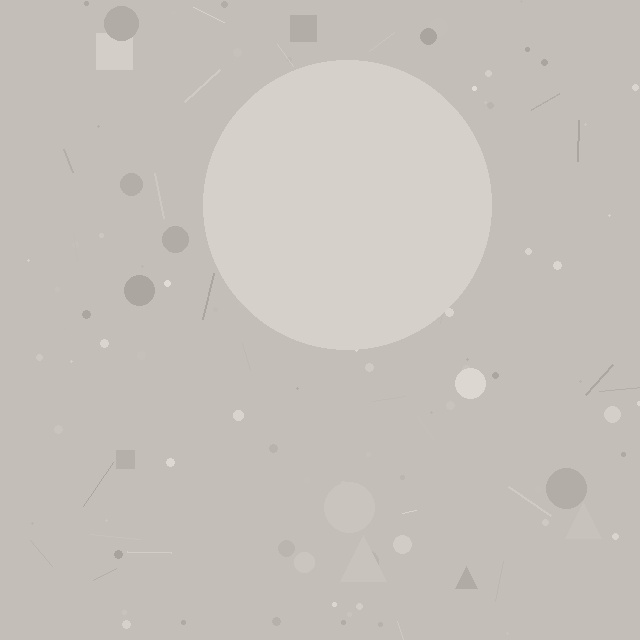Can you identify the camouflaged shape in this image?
The camouflaged shape is a circle.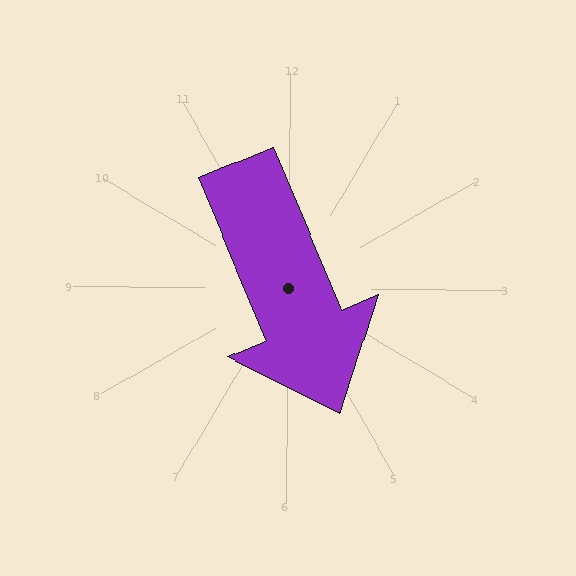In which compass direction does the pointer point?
Southeast.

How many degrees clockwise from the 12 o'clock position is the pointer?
Approximately 157 degrees.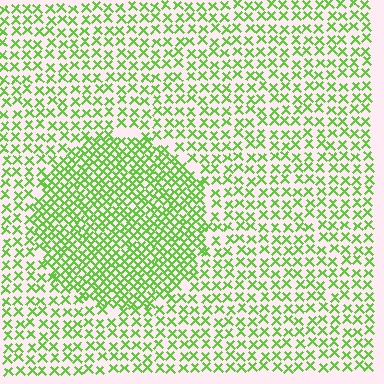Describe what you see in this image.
The image contains small lime elements arranged at two different densities. A circle-shaped region is visible where the elements are more densely packed than the surrounding area.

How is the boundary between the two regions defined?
The boundary is defined by a change in element density (approximately 1.9x ratio). All elements are the same color, size, and shape.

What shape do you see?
I see a circle.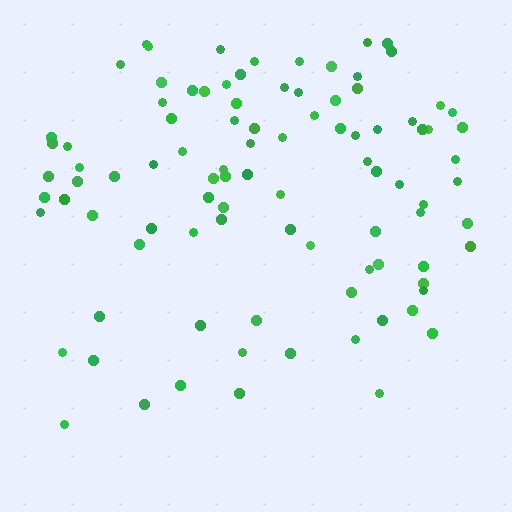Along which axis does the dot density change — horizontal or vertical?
Vertical.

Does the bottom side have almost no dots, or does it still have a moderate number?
Still a moderate number, just noticeably fewer than the top.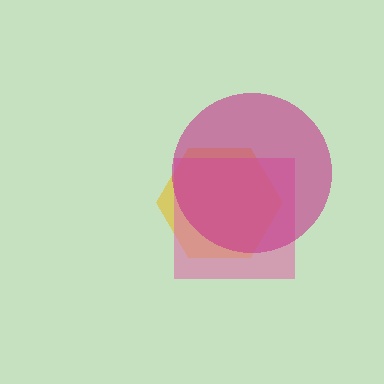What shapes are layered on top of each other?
The layered shapes are: a yellow hexagon, a pink square, a magenta circle.